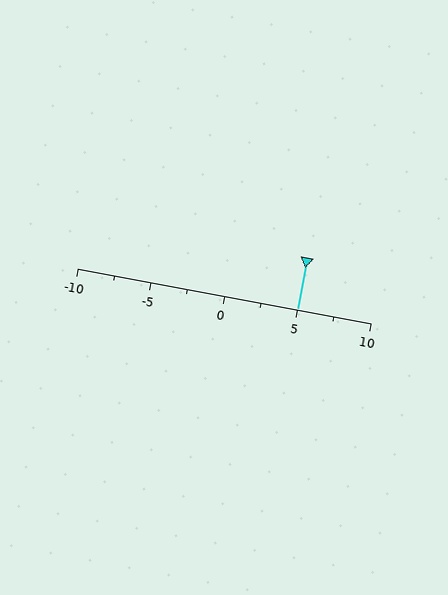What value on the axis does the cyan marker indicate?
The marker indicates approximately 5.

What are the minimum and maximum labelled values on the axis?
The axis runs from -10 to 10.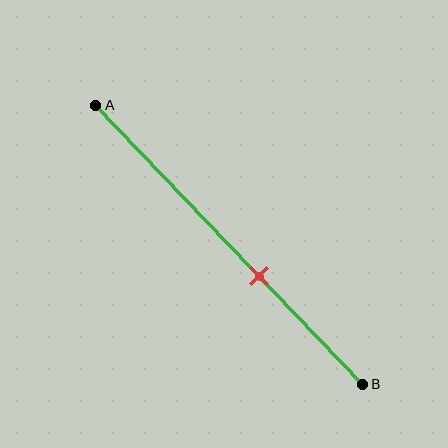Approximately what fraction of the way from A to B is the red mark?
The red mark is approximately 60% of the way from A to B.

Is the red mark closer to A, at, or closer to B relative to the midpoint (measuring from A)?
The red mark is closer to point B than the midpoint of segment AB.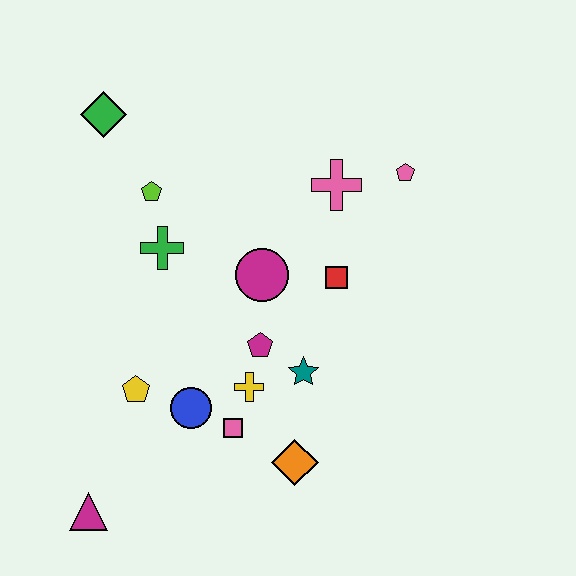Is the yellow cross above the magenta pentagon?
No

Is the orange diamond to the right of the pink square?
Yes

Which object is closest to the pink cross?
The pink pentagon is closest to the pink cross.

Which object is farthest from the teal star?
The green diamond is farthest from the teal star.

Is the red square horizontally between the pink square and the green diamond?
No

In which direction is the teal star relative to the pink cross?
The teal star is below the pink cross.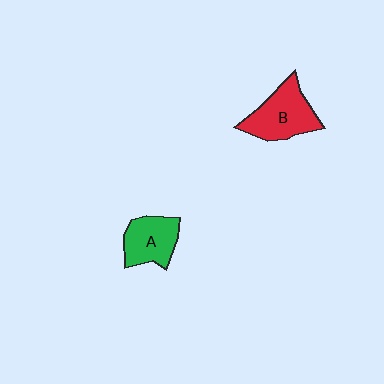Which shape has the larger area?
Shape B (red).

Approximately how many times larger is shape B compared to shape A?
Approximately 1.3 times.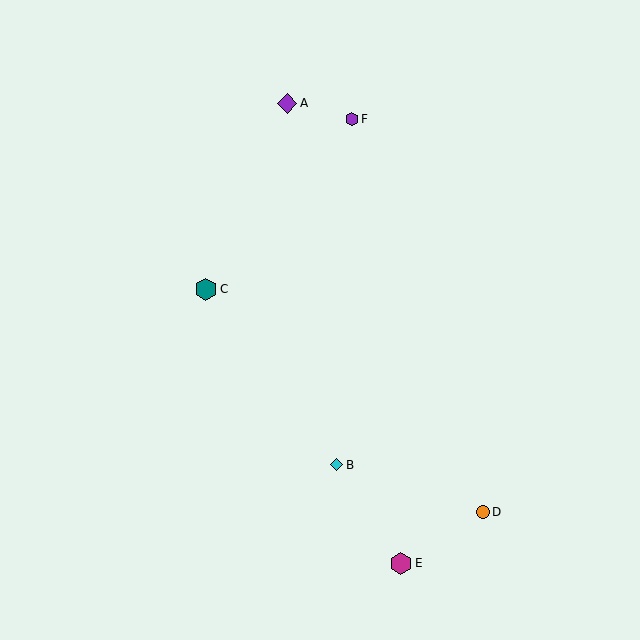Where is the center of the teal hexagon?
The center of the teal hexagon is at (206, 289).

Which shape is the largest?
The teal hexagon (labeled C) is the largest.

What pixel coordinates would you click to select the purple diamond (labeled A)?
Click at (287, 103) to select the purple diamond A.